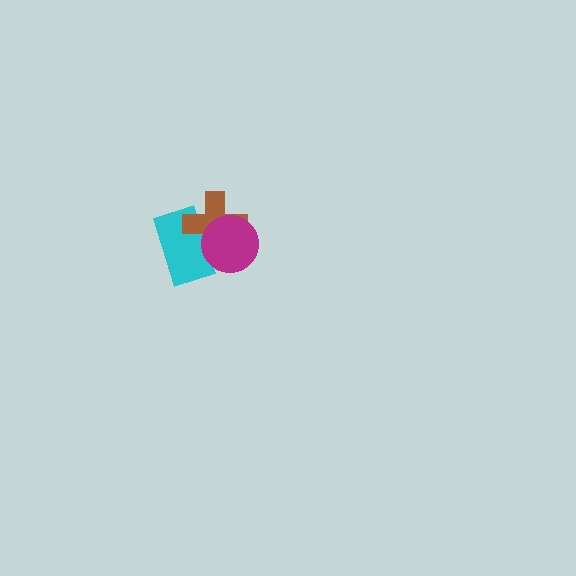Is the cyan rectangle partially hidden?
Yes, it is partially covered by another shape.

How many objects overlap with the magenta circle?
2 objects overlap with the magenta circle.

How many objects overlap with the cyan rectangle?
2 objects overlap with the cyan rectangle.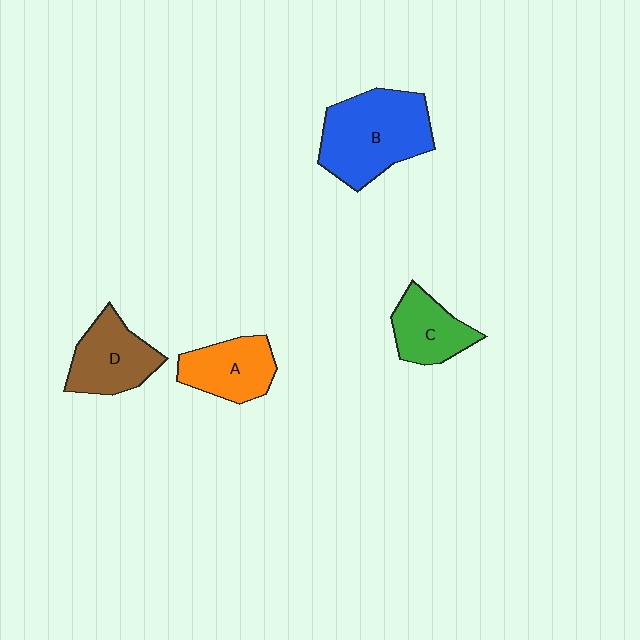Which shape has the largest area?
Shape B (blue).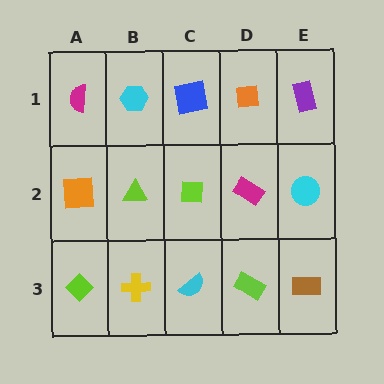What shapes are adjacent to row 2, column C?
A blue square (row 1, column C), a cyan semicircle (row 3, column C), a lime triangle (row 2, column B), a magenta rectangle (row 2, column D).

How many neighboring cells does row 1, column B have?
3.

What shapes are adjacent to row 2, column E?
A purple rectangle (row 1, column E), a brown rectangle (row 3, column E), a magenta rectangle (row 2, column D).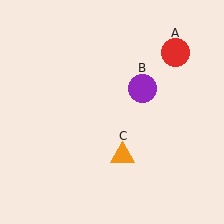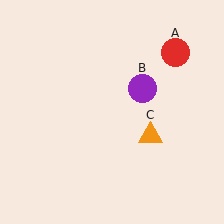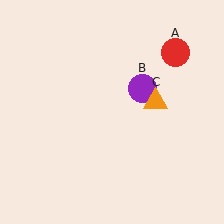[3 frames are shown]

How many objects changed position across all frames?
1 object changed position: orange triangle (object C).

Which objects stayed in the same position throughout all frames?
Red circle (object A) and purple circle (object B) remained stationary.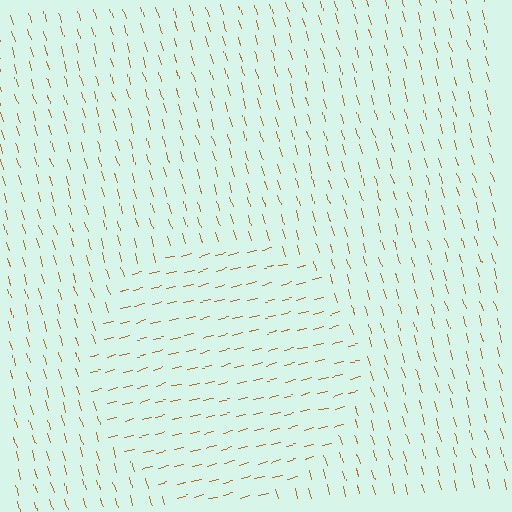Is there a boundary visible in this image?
Yes, there is a texture boundary formed by a change in line orientation.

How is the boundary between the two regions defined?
The boundary is defined purely by a change in line orientation (approximately 88 degrees difference). All lines are the same color and thickness.